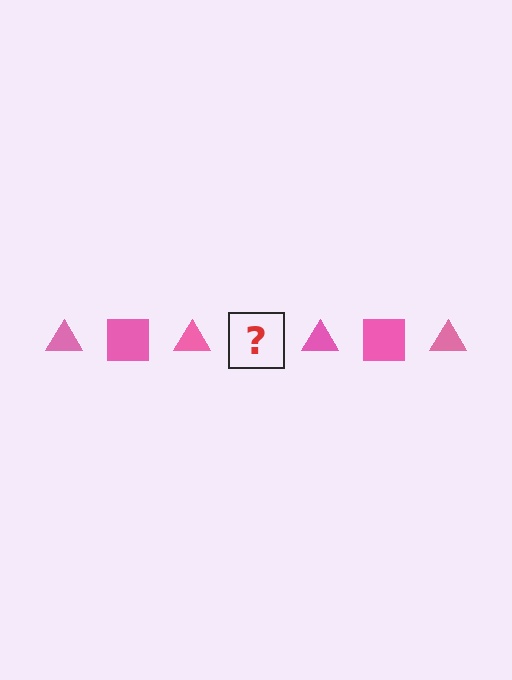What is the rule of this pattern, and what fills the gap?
The rule is that the pattern cycles through triangle, square shapes in pink. The gap should be filled with a pink square.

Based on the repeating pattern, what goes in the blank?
The blank should be a pink square.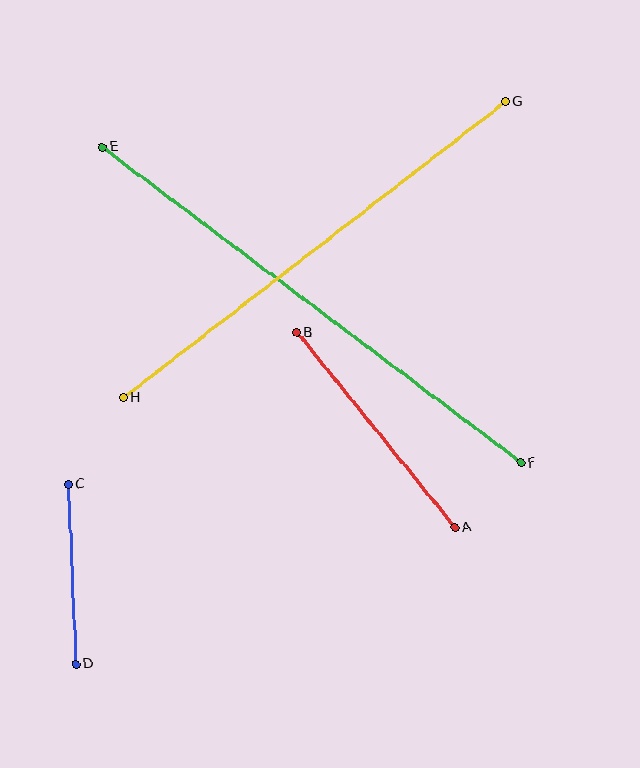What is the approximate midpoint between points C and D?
The midpoint is at approximately (72, 574) pixels.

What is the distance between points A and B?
The distance is approximately 251 pixels.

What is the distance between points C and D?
The distance is approximately 180 pixels.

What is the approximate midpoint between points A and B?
The midpoint is at approximately (376, 430) pixels.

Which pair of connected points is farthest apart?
Points E and F are farthest apart.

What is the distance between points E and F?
The distance is approximately 524 pixels.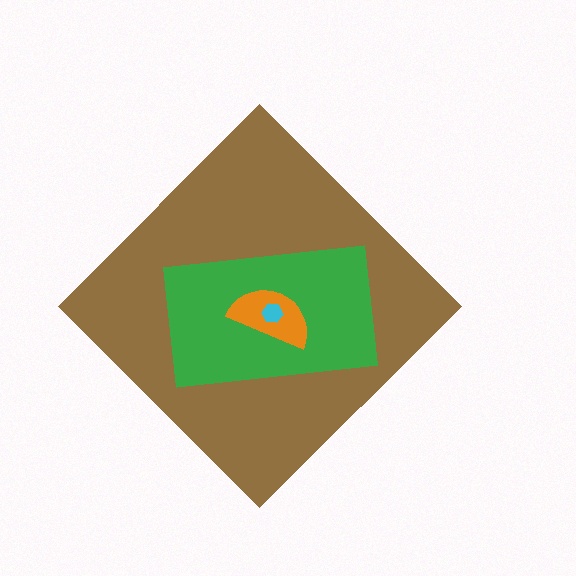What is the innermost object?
The cyan hexagon.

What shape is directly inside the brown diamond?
The green rectangle.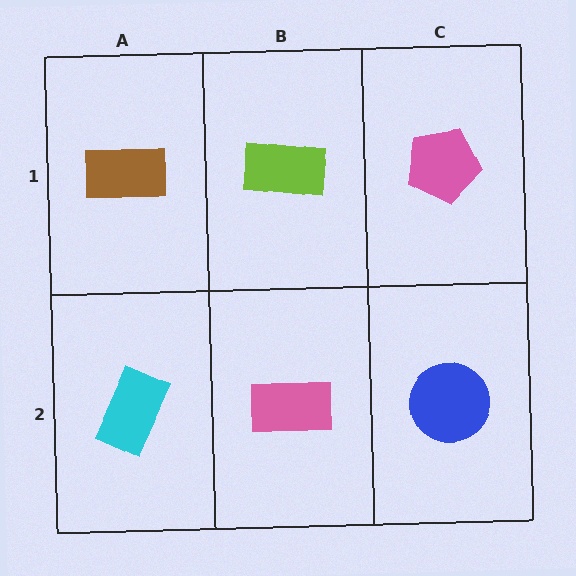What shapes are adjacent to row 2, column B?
A lime rectangle (row 1, column B), a cyan rectangle (row 2, column A), a blue circle (row 2, column C).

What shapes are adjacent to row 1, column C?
A blue circle (row 2, column C), a lime rectangle (row 1, column B).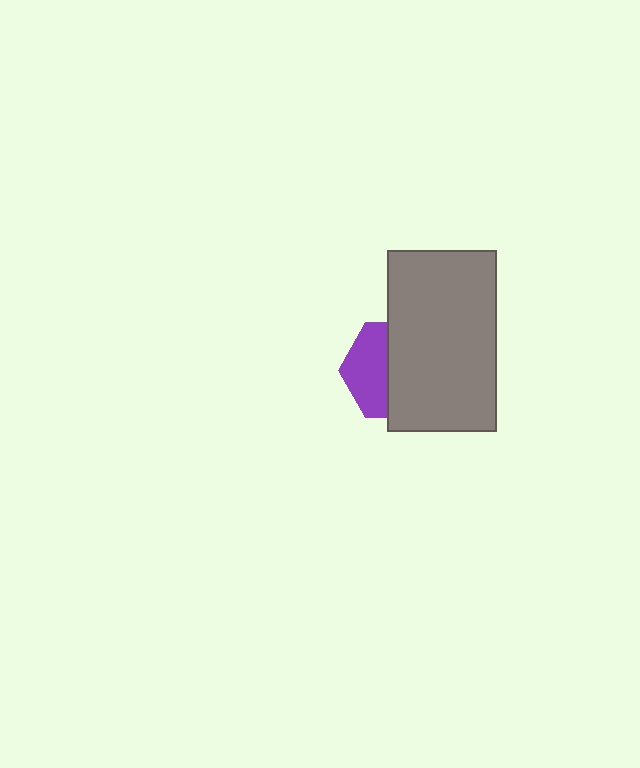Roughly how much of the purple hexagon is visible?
A small part of it is visible (roughly 43%).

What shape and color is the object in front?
The object in front is a gray rectangle.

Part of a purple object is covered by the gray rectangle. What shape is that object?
It is a hexagon.